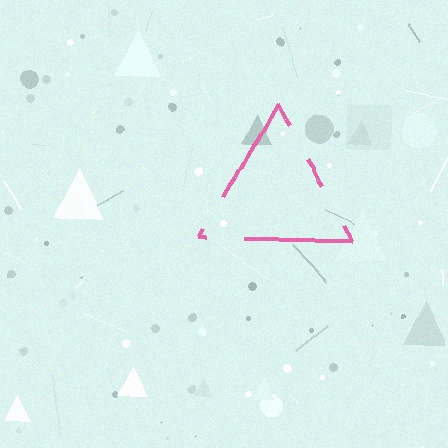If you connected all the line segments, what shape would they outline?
They would outline a triangle.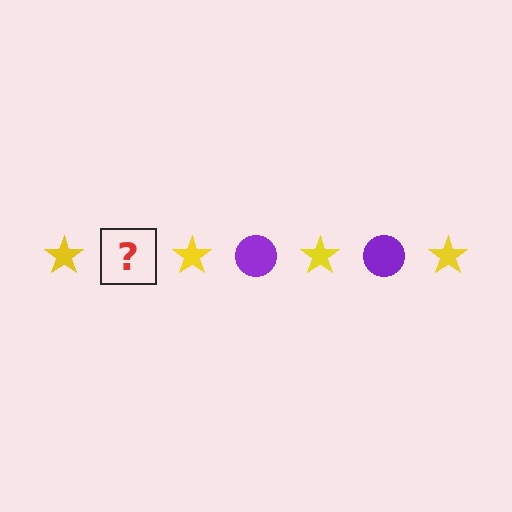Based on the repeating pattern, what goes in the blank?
The blank should be a purple circle.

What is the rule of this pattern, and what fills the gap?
The rule is that the pattern alternates between yellow star and purple circle. The gap should be filled with a purple circle.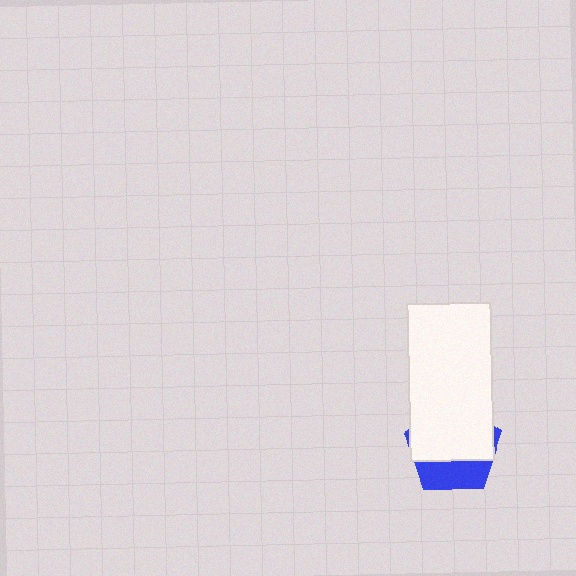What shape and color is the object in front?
The object in front is a white rectangle.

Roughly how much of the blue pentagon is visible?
A small part of it is visible (roughly 33%).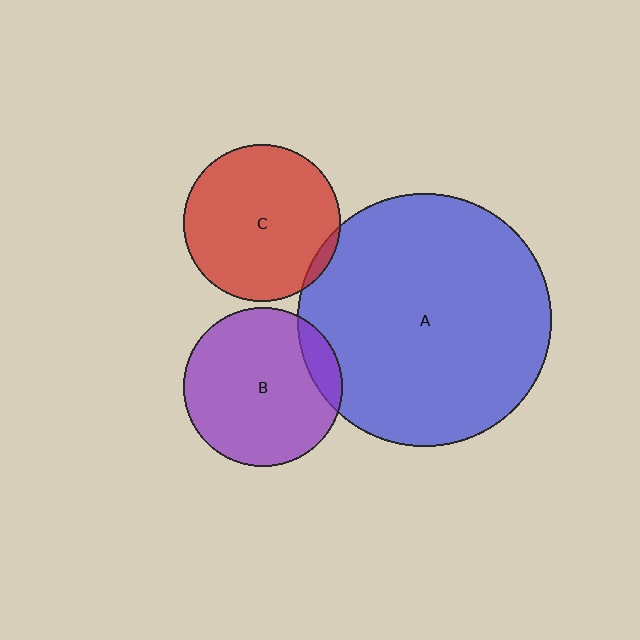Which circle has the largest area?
Circle A (blue).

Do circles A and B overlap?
Yes.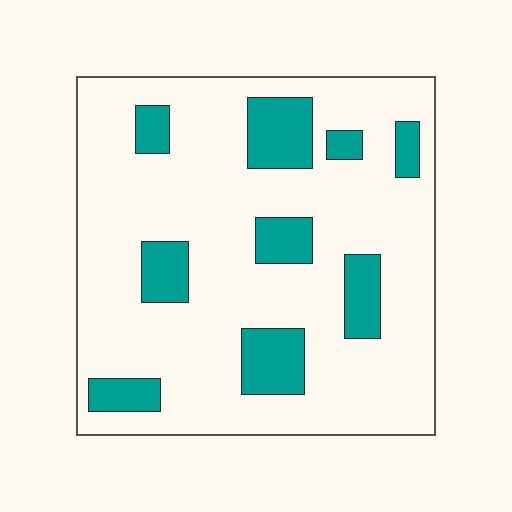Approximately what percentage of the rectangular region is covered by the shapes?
Approximately 20%.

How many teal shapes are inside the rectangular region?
9.